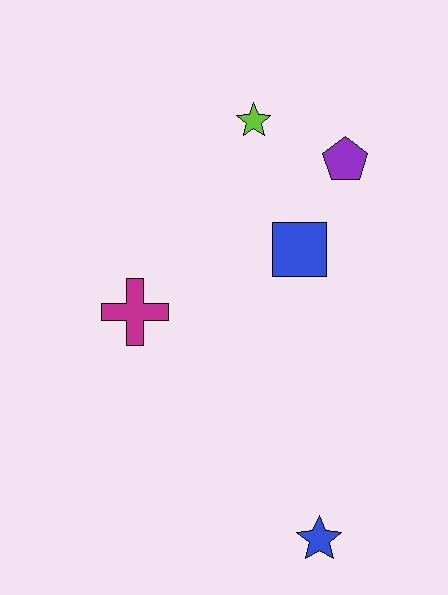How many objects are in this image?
There are 5 objects.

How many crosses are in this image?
There is 1 cross.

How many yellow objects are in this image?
There are no yellow objects.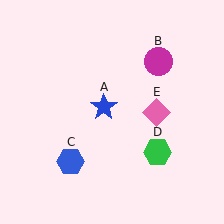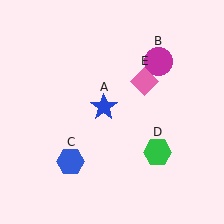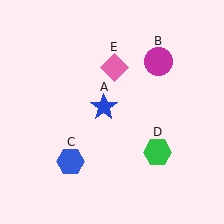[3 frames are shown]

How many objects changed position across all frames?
1 object changed position: pink diamond (object E).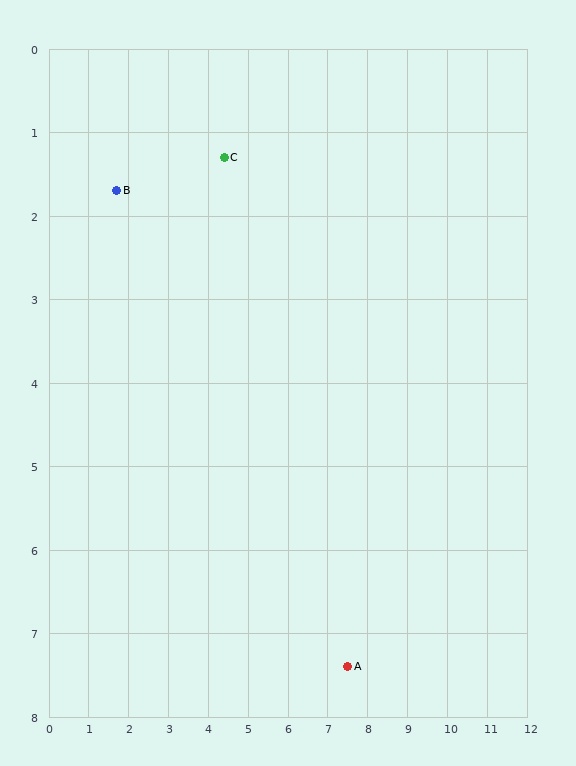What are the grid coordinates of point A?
Point A is at approximately (7.5, 7.4).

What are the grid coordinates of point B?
Point B is at approximately (1.7, 1.7).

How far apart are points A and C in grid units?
Points A and C are about 6.8 grid units apart.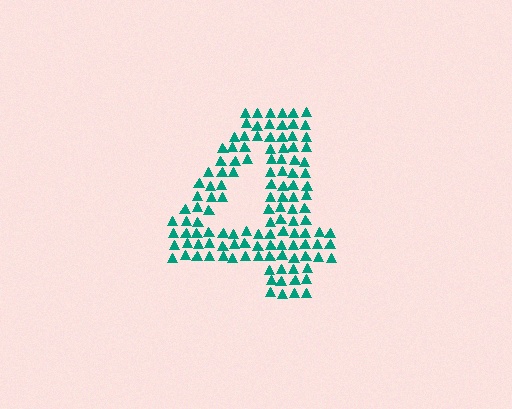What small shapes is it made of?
It is made of small triangles.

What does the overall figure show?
The overall figure shows the digit 4.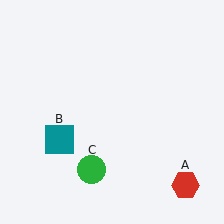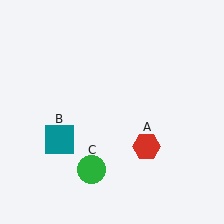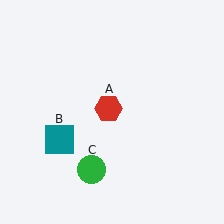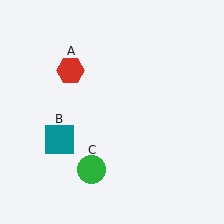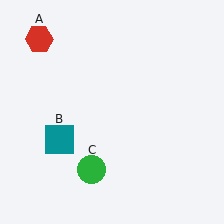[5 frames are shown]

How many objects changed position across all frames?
1 object changed position: red hexagon (object A).